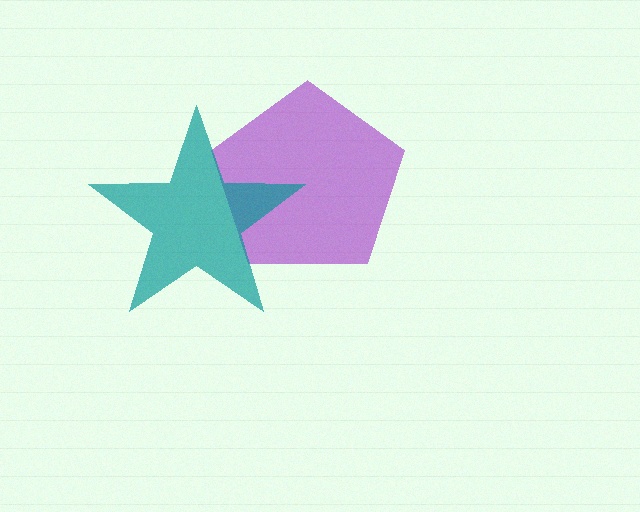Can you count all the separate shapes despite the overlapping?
Yes, there are 2 separate shapes.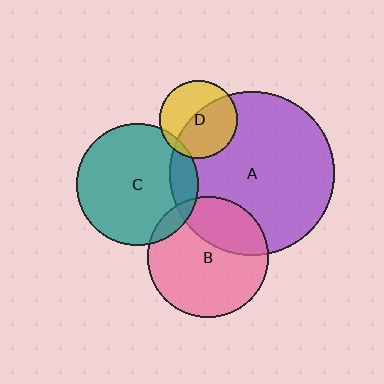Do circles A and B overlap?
Yes.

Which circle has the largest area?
Circle A (purple).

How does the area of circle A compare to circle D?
Approximately 4.5 times.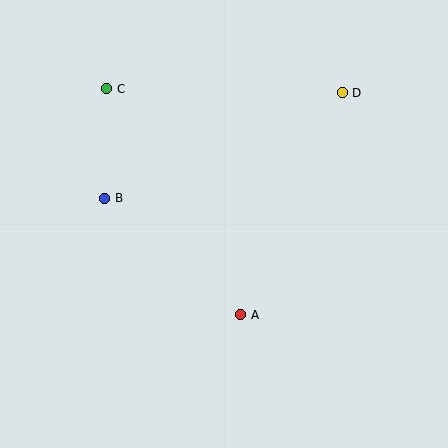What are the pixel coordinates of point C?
Point C is at (107, 89).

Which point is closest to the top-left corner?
Point C is closest to the top-left corner.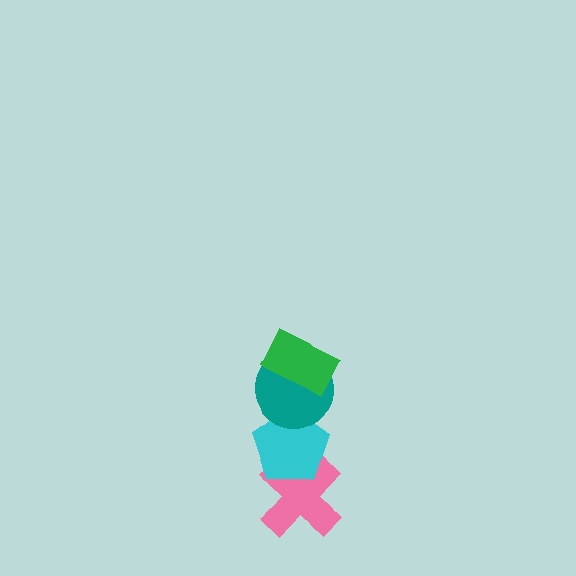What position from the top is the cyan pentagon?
The cyan pentagon is 3rd from the top.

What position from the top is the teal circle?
The teal circle is 2nd from the top.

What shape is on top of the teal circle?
The green rectangle is on top of the teal circle.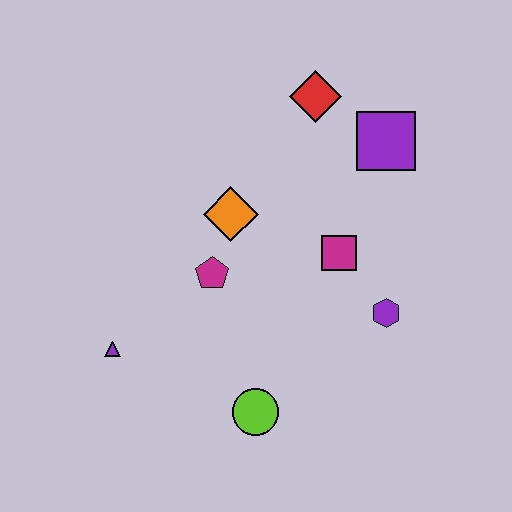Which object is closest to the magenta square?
The purple hexagon is closest to the magenta square.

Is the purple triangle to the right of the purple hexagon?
No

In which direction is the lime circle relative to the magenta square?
The lime circle is below the magenta square.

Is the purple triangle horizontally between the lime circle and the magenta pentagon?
No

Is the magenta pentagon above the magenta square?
No